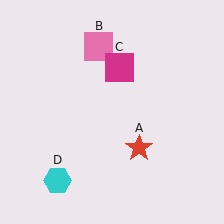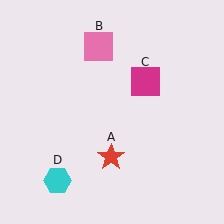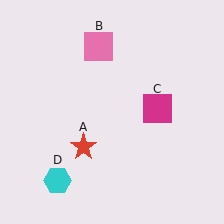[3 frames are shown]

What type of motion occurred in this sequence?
The red star (object A), magenta square (object C) rotated clockwise around the center of the scene.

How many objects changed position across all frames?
2 objects changed position: red star (object A), magenta square (object C).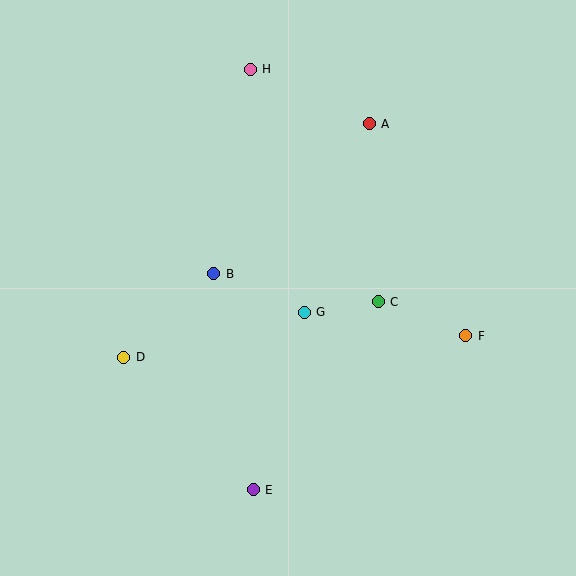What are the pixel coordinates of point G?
Point G is at (304, 312).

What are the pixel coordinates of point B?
Point B is at (214, 274).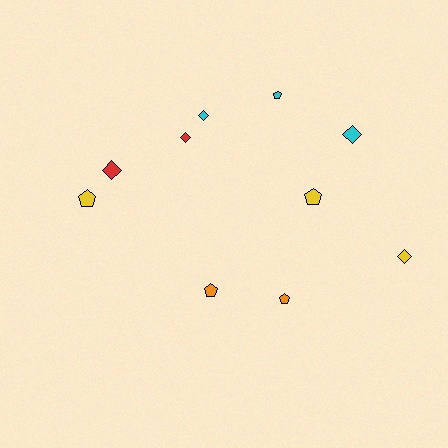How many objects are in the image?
There are 10 objects.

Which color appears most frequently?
Cyan, with 3 objects.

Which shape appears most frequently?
Diamond, with 5 objects.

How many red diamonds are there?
There are 2 red diamonds.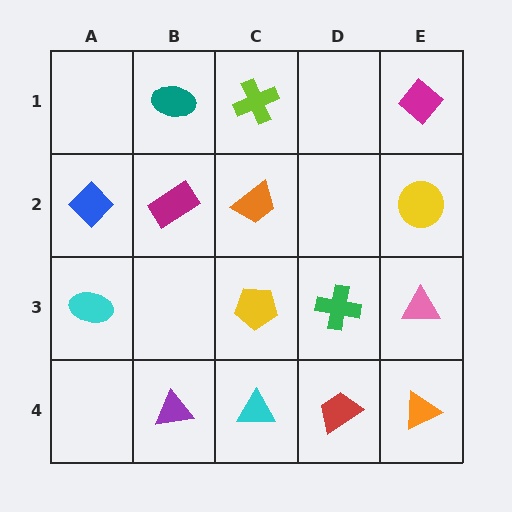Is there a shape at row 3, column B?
No, that cell is empty.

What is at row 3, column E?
A pink triangle.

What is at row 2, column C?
An orange trapezoid.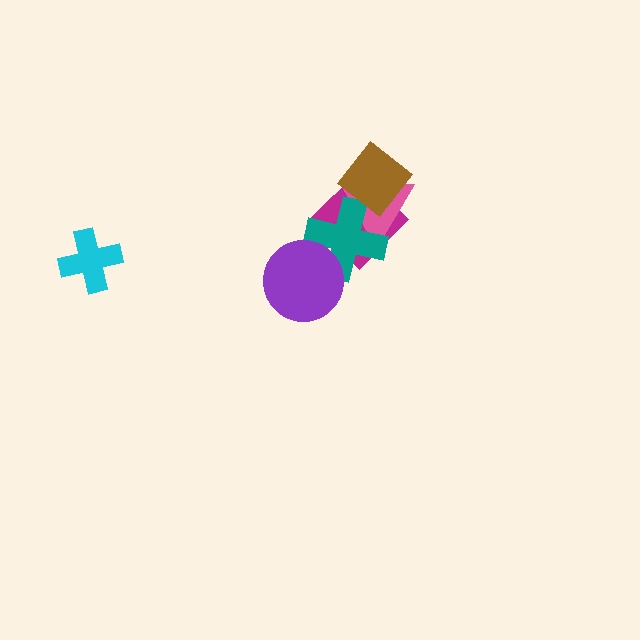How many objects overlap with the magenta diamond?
3 objects overlap with the magenta diamond.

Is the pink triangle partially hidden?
Yes, it is partially covered by another shape.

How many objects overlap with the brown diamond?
2 objects overlap with the brown diamond.